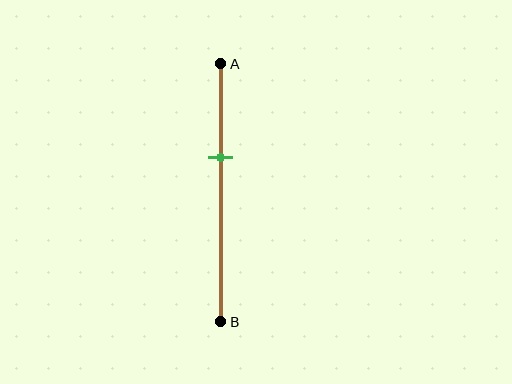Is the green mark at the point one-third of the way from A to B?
Yes, the mark is approximately at the one-third point.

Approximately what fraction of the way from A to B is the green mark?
The green mark is approximately 35% of the way from A to B.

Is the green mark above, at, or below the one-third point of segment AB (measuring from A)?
The green mark is approximately at the one-third point of segment AB.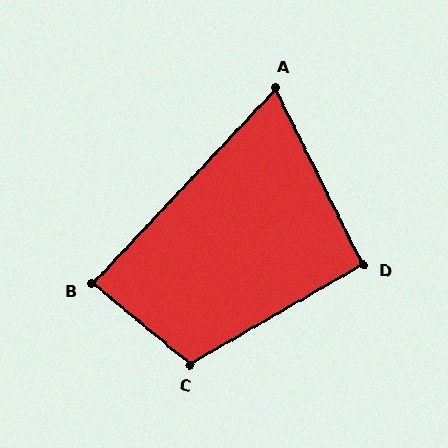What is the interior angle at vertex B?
Approximately 86 degrees (approximately right).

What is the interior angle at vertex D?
Approximately 94 degrees (approximately right).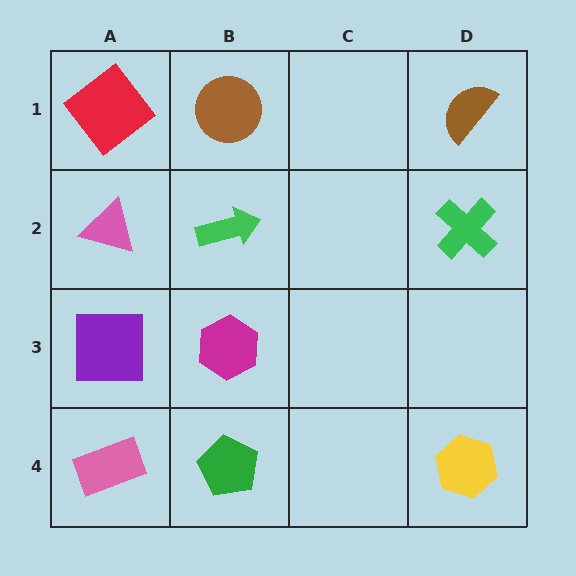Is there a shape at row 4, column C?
No, that cell is empty.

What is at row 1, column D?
A brown semicircle.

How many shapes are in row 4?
3 shapes.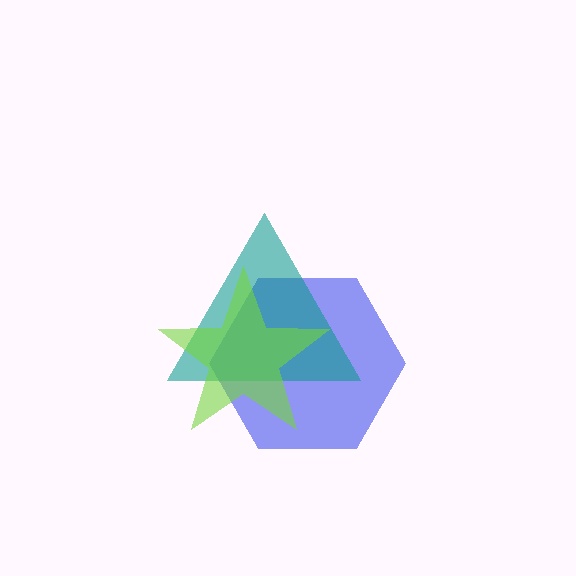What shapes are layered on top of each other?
The layered shapes are: a blue hexagon, a teal triangle, a lime star.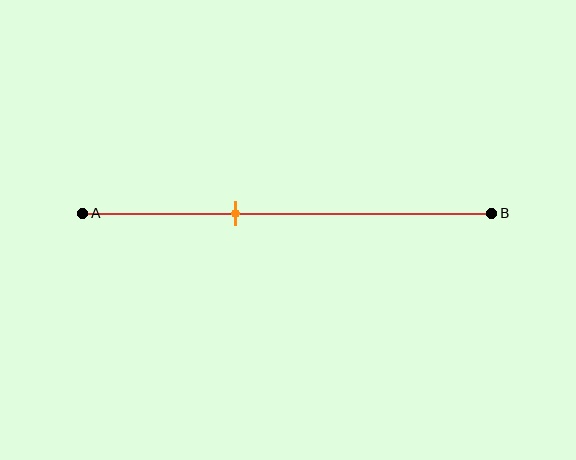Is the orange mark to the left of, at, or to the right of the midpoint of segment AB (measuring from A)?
The orange mark is to the left of the midpoint of segment AB.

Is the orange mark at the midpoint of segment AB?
No, the mark is at about 35% from A, not at the 50% midpoint.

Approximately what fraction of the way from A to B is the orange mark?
The orange mark is approximately 35% of the way from A to B.